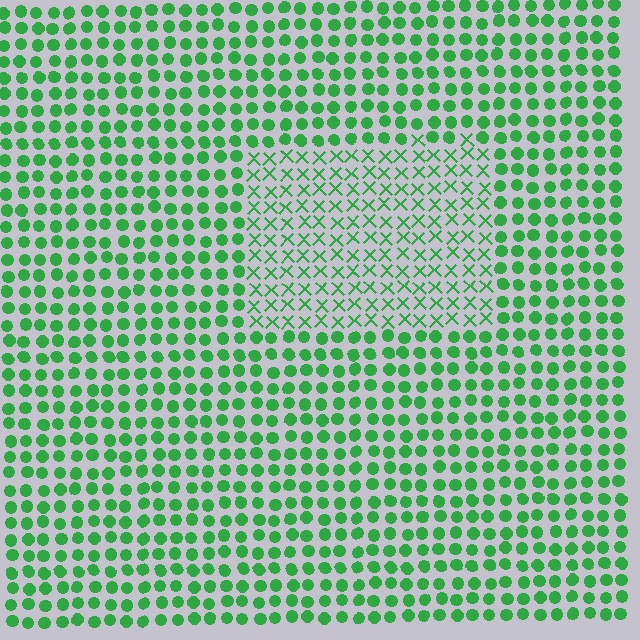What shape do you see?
I see a rectangle.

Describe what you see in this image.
The image is filled with small green elements arranged in a uniform grid. A rectangle-shaped region contains X marks, while the surrounding area contains circles. The boundary is defined purely by the change in element shape.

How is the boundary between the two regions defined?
The boundary is defined by a change in element shape: X marks inside vs. circles outside. All elements share the same color and spacing.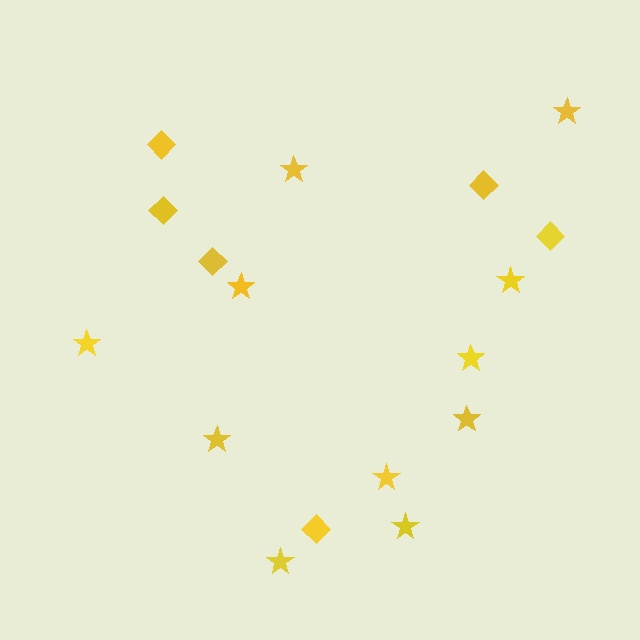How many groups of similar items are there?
There are 2 groups: one group of stars (11) and one group of diamonds (6).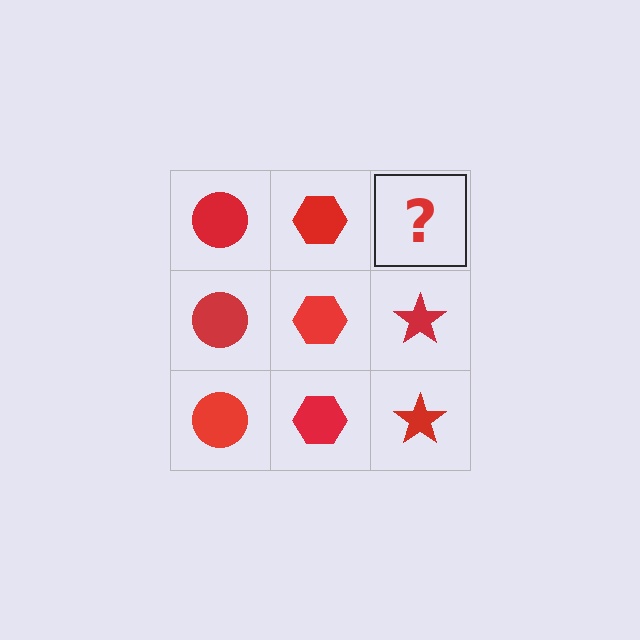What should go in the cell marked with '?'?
The missing cell should contain a red star.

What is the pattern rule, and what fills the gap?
The rule is that each column has a consistent shape. The gap should be filled with a red star.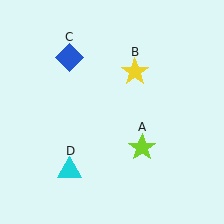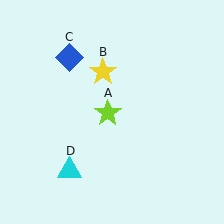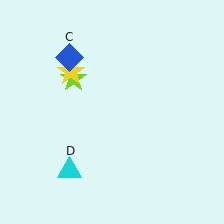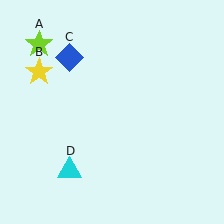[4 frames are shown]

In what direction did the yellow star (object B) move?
The yellow star (object B) moved left.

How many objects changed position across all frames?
2 objects changed position: lime star (object A), yellow star (object B).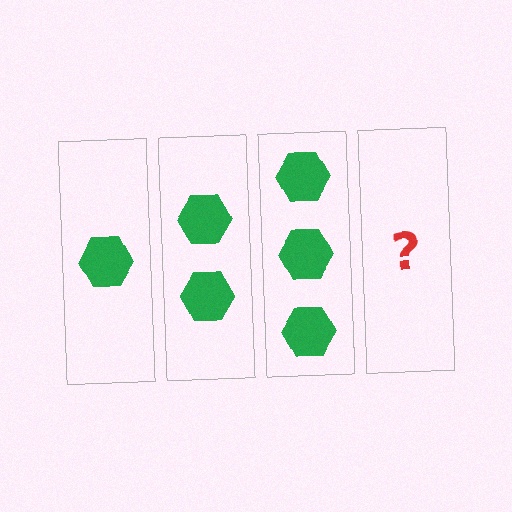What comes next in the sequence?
The next element should be 4 hexagons.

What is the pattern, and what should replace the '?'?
The pattern is that each step adds one more hexagon. The '?' should be 4 hexagons.